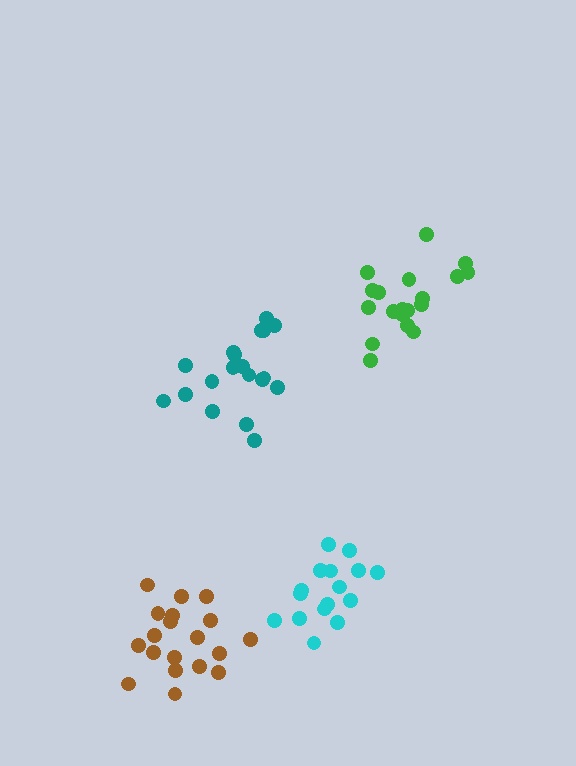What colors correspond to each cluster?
The clusters are colored: brown, cyan, teal, green.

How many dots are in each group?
Group 1: 19 dots, Group 2: 16 dots, Group 3: 19 dots, Group 4: 19 dots (73 total).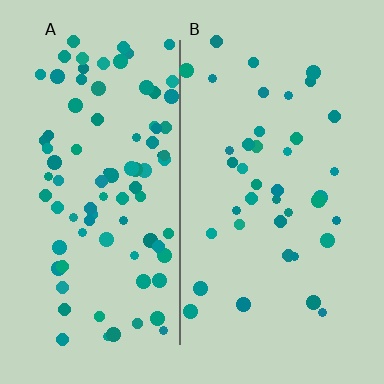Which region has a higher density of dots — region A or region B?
A (the left).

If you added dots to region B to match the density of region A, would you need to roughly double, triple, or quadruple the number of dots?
Approximately double.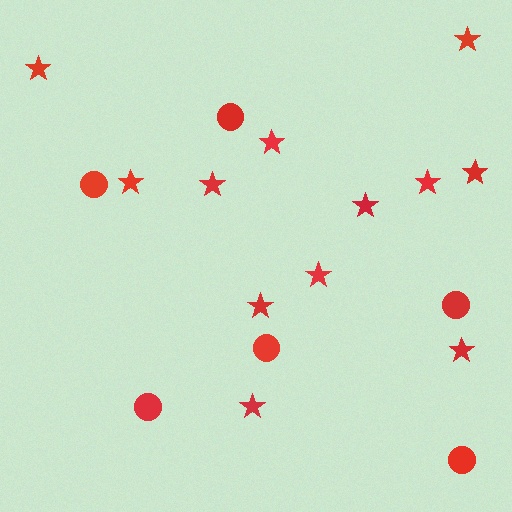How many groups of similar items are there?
There are 2 groups: one group of stars (12) and one group of circles (6).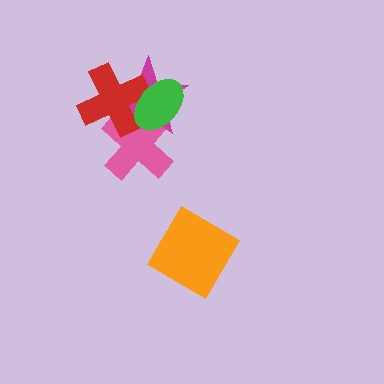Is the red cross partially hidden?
Yes, it is partially covered by another shape.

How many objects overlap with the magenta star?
3 objects overlap with the magenta star.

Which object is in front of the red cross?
The green ellipse is in front of the red cross.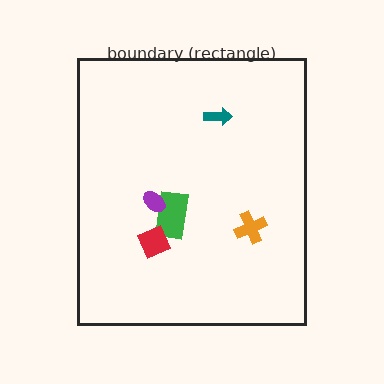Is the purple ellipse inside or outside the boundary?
Inside.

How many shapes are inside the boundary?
5 inside, 0 outside.